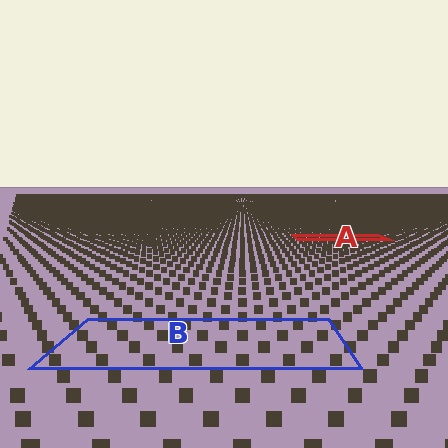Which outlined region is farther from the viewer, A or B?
Region A is farther from the viewer — the texture elements inside it appear smaller and more densely packed.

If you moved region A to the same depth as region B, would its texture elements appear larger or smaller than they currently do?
They would appear larger. At a closer depth, the same texture elements are projected at a bigger on-screen size.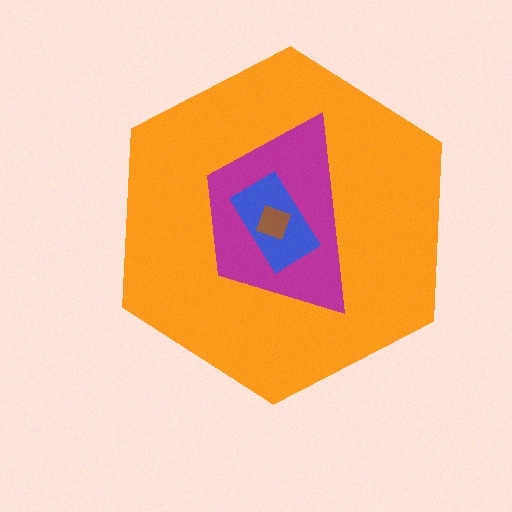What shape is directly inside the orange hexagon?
The magenta trapezoid.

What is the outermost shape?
The orange hexagon.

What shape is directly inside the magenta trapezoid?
The blue rectangle.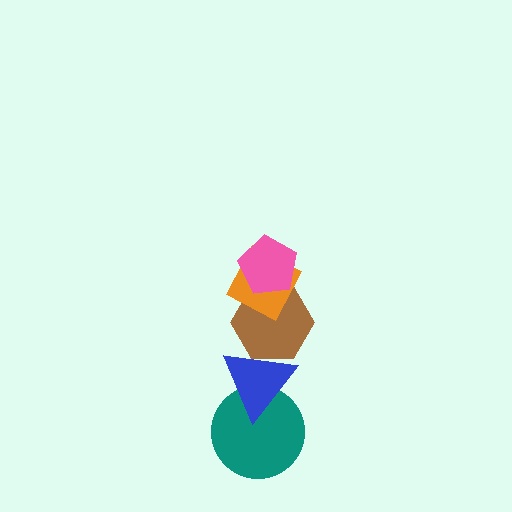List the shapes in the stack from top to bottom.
From top to bottom: the pink pentagon, the orange diamond, the brown hexagon, the blue triangle, the teal circle.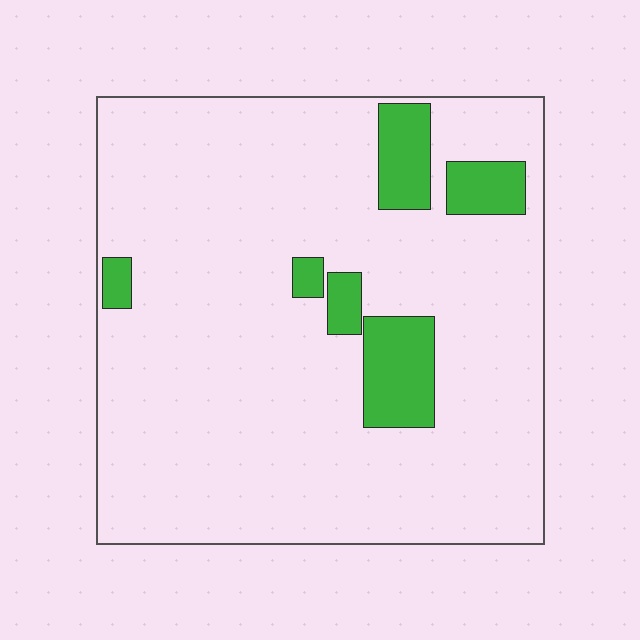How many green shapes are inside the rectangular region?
6.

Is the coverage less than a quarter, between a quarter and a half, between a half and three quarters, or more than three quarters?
Less than a quarter.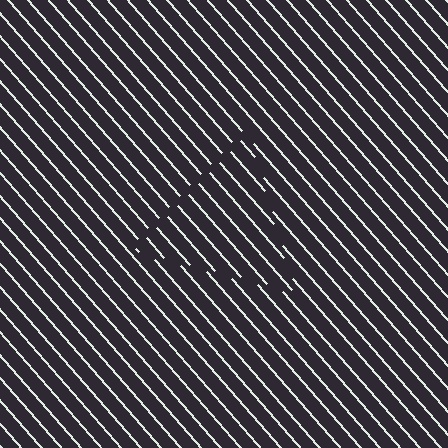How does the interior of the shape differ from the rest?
The interior of the shape contains the same grating, shifted by half a period — the contour is defined by the phase discontinuity where line-ends from the inner and outer gratings abut.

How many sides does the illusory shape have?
3 sides — the line-ends trace a triangle.